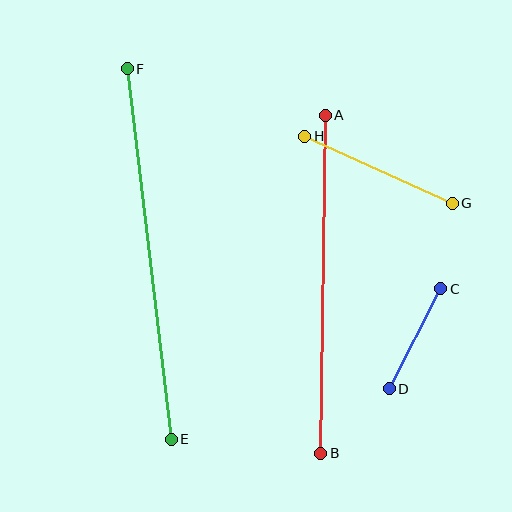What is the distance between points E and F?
The distance is approximately 373 pixels.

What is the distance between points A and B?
The distance is approximately 338 pixels.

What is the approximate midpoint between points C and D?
The midpoint is at approximately (415, 339) pixels.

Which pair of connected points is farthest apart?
Points E and F are farthest apart.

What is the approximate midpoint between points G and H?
The midpoint is at approximately (379, 170) pixels.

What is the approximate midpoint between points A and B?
The midpoint is at approximately (323, 284) pixels.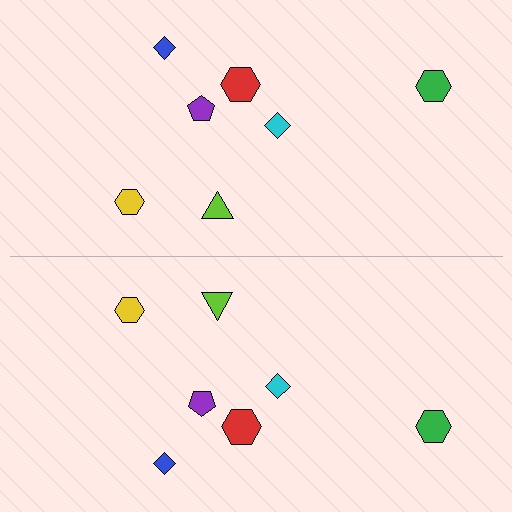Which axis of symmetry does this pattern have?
The pattern has a horizontal axis of symmetry running through the center of the image.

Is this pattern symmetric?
Yes, this pattern has bilateral (reflection) symmetry.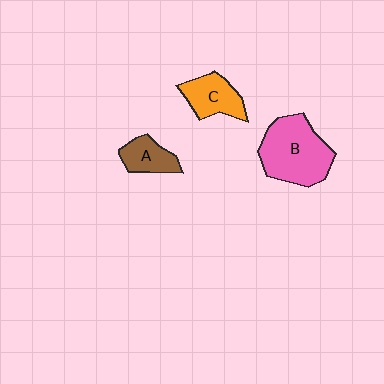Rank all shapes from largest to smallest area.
From largest to smallest: B (pink), C (orange), A (brown).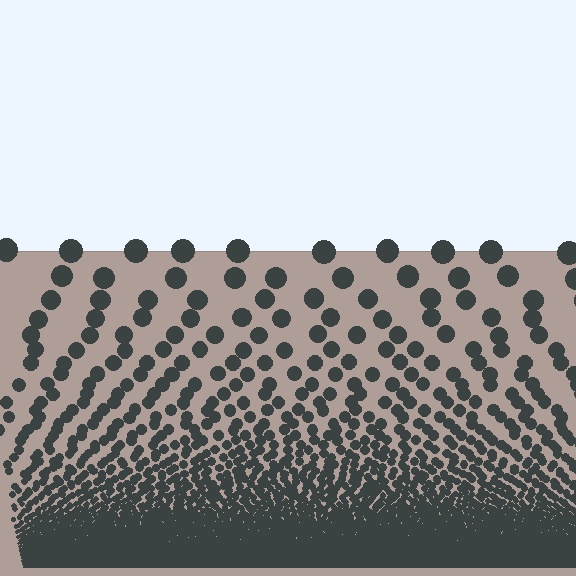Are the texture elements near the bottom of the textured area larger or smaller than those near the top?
Smaller. The gradient is inverted — elements near the bottom are smaller and denser.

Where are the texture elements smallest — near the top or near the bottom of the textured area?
Near the bottom.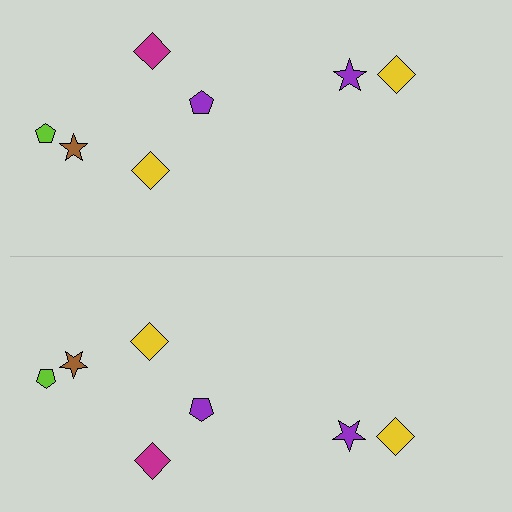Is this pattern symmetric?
Yes, this pattern has bilateral (reflection) symmetry.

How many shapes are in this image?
There are 14 shapes in this image.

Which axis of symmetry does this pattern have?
The pattern has a horizontal axis of symmetry running through the center of the image.